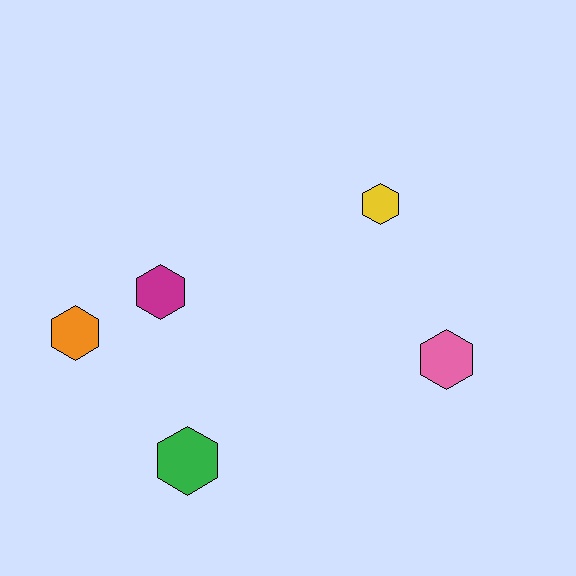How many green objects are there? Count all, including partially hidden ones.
There is 1 green object.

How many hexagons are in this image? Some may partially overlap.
There are 5 hexagons.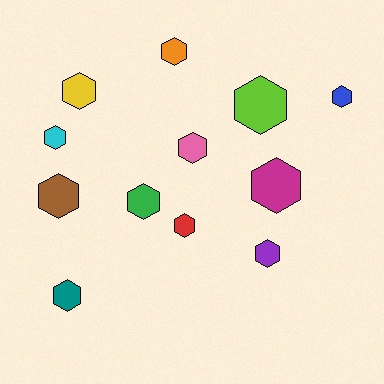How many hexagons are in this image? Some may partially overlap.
There are 12 hexagons.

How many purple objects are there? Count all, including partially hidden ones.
There is 1 purple object.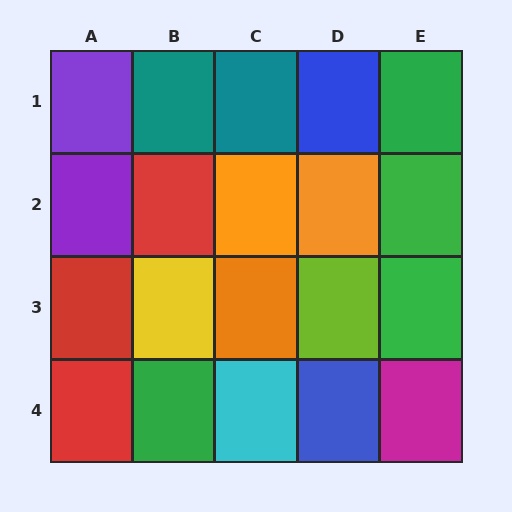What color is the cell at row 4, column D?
Blue.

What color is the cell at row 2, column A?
Purple.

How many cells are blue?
2 cells are blue.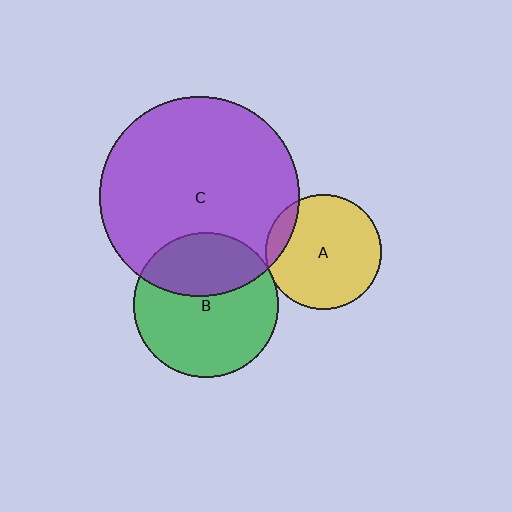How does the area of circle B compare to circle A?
Approximately 1.6 times.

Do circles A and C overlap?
Yes.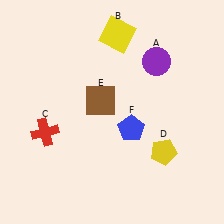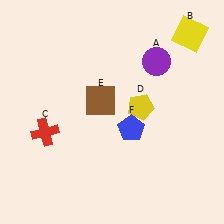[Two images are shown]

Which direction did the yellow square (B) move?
The yellow square (B) moved right.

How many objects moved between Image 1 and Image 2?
2 objects moved between the two images.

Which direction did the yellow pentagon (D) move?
The yellow pentagon (D) moved up.